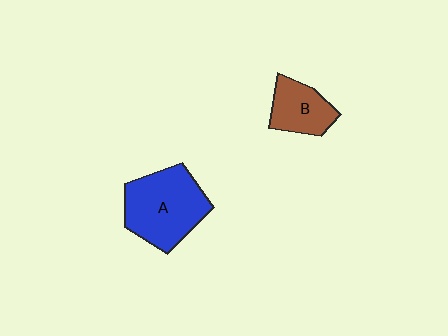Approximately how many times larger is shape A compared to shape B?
Approximately 1.8 times.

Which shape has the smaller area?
Shape B (brown).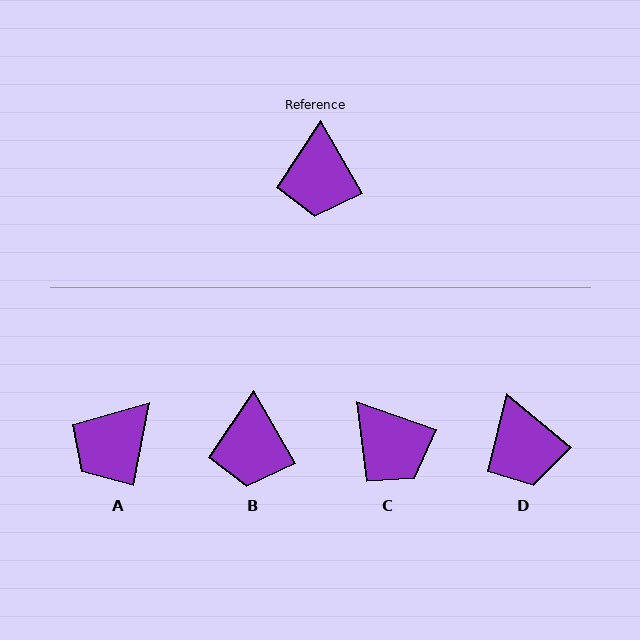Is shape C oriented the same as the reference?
No, it is off by about 41 degrees.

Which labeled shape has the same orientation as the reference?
B.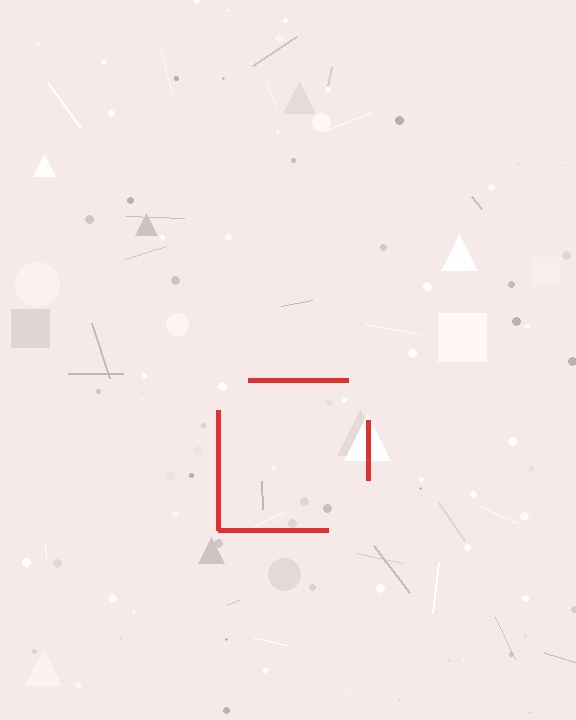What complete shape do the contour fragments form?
The contour fragments form a square.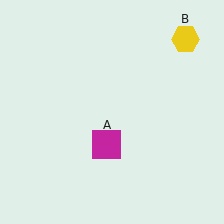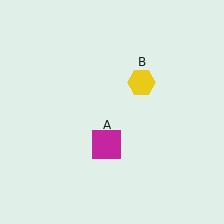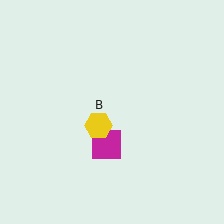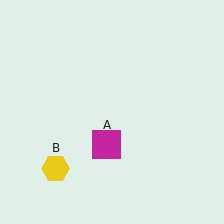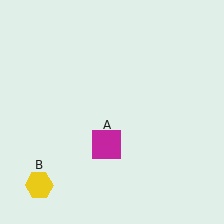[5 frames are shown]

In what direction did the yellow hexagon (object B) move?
The yellow hexagon (object B) moved down and to the left.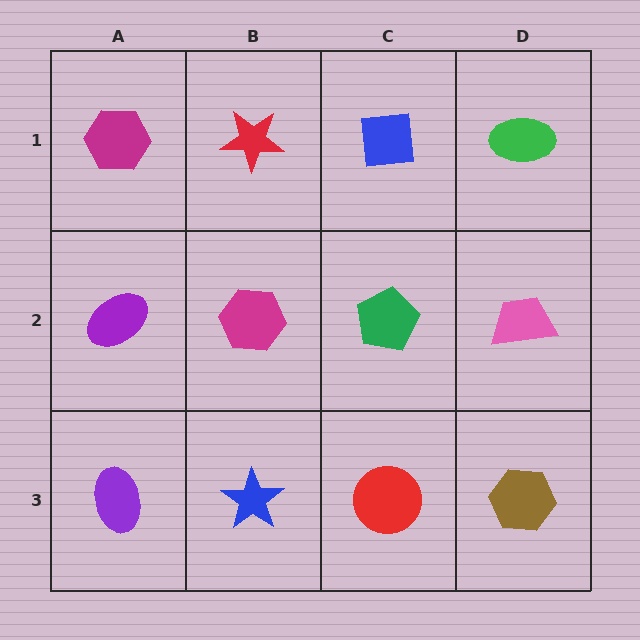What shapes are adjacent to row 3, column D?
A pink trapezoid (row 2, column D), a red circle (row 3, column C).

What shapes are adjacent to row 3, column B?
A magenta hexagon (row 2, column B), a purple ellipse (row 3, column A), a red circle (row 3, column C).